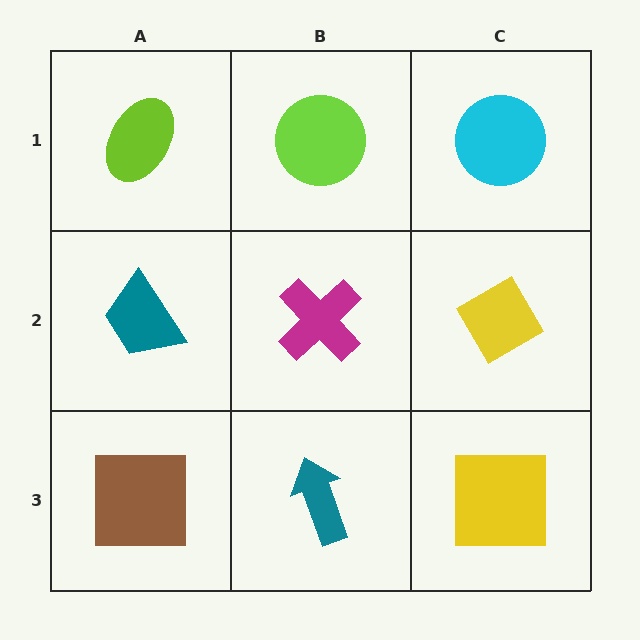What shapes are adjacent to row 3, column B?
A magenta cross (row 2, column B), a brown square (row 3, column A), a yellow square (row 3, column C).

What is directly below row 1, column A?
A teal trapezoid.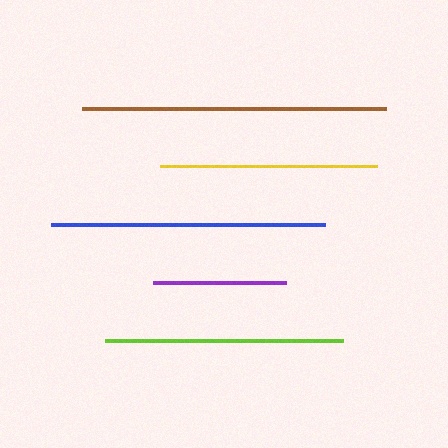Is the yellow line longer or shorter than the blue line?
The blue line is longer than the yellow line.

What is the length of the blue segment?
The blue segment is approximately 274 pixels long.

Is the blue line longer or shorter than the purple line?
The blue line is longer than the purple line.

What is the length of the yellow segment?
The yellow segment is approximately 218 pixels long.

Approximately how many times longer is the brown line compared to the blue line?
The brown line is approximately 1.1 times the length of the blue line.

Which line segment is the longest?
The brown line is the longest at approximately 304 pixels.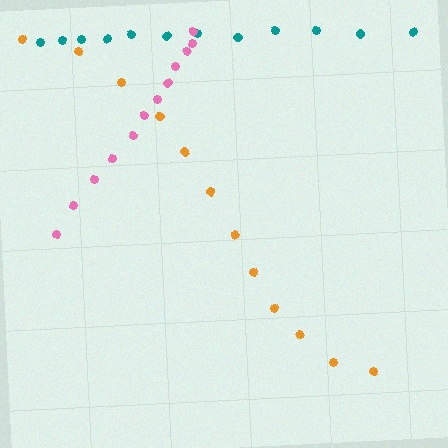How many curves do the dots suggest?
There are 3 distinct paths.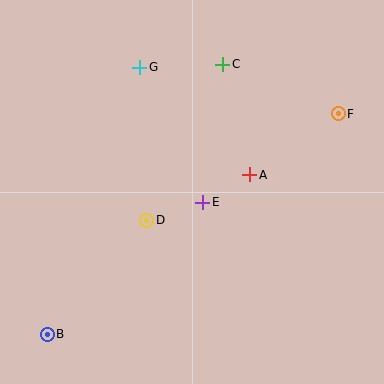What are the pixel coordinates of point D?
Point D is at (147, 220).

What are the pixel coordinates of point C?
Point C is at (223, 64).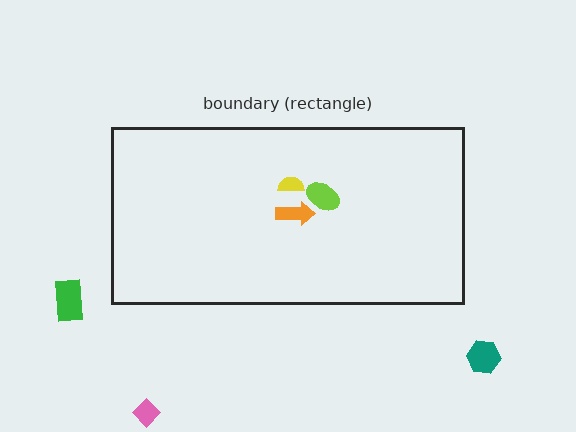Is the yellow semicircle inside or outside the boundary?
Inside.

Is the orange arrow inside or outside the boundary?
Inside.